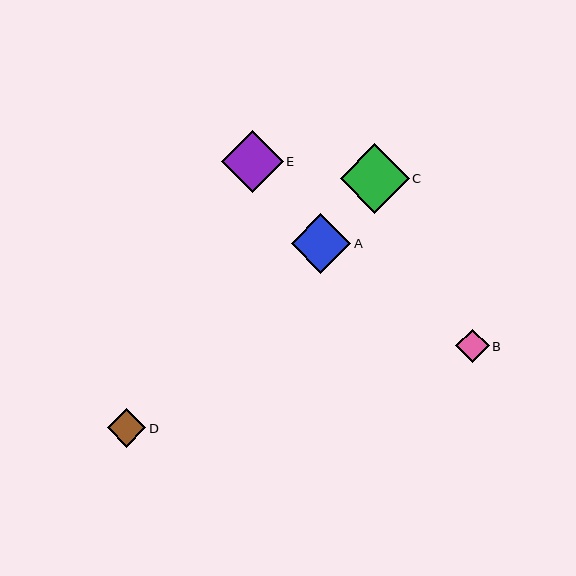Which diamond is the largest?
Diamond C is the largest with a size of approximately 69 pixels.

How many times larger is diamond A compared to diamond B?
Diamond A is approximately 1.8 times the size of diamond B.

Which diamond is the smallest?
Diamond B is the smallest with a size of approximately 34 pixels.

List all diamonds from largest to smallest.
From largest to smallest: C, E, A, D, B.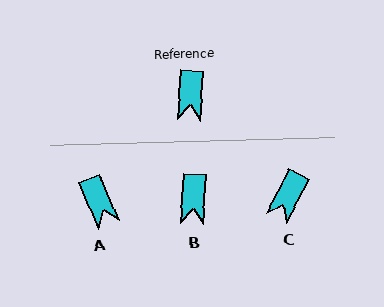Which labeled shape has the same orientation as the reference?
B.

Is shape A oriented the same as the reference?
No, it is off by about 26 degrees.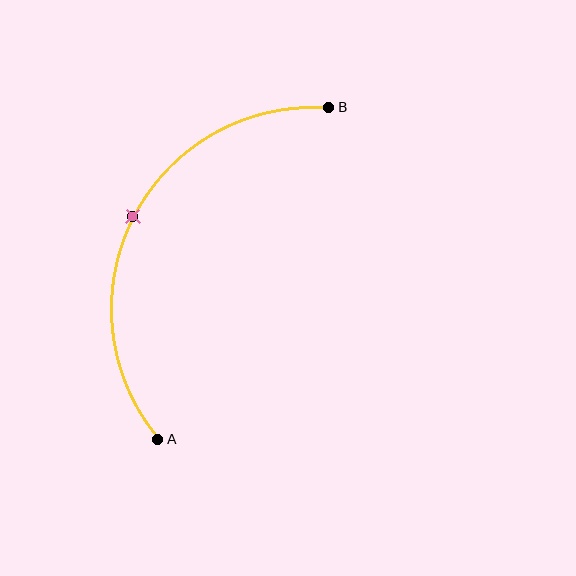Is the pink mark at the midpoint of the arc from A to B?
Yes. The pink mark lies on the arc at equal arc-length from both A and B — it is the arc midpoint.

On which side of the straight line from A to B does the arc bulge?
The arc bulges to the left of the straight line connecting A and B.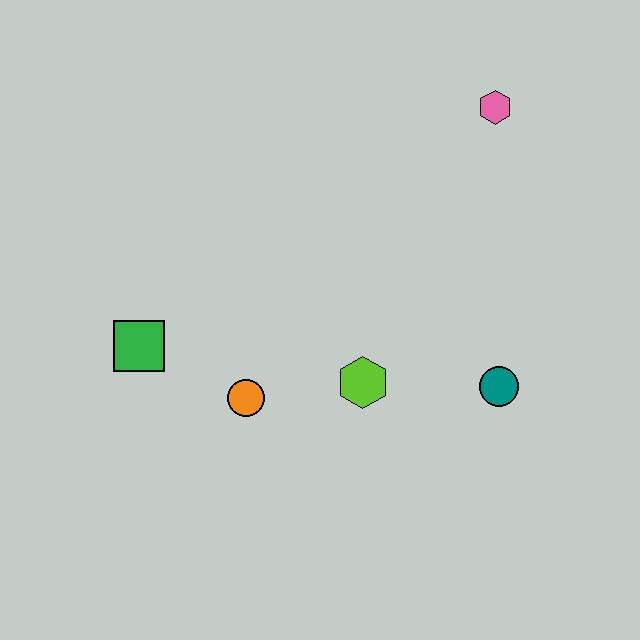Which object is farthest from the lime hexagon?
The pink hexagon is farthest from the lime hexagon.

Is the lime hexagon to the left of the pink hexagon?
Yes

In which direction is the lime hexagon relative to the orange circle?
The lime hexagon is to the right of the orange circle.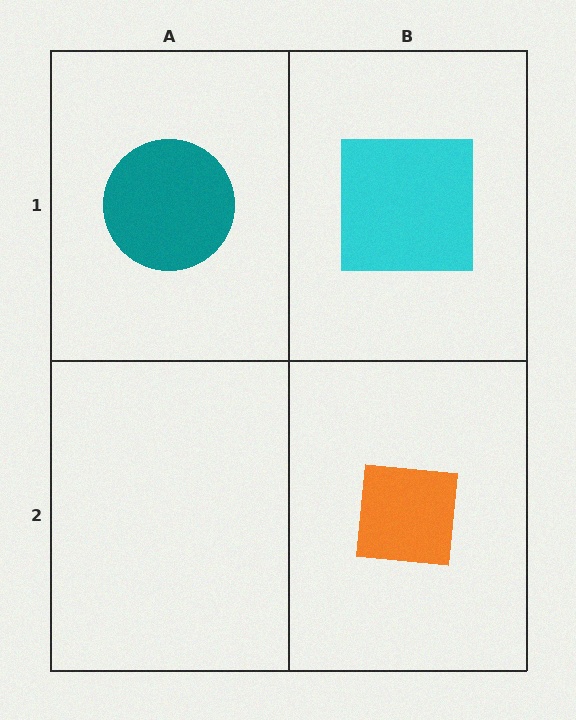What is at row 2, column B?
An orange square.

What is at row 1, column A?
A teal circle.